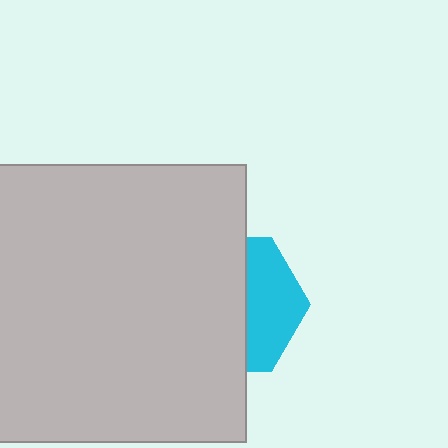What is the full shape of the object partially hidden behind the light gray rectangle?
The partially hidden object is a cyan hexagon.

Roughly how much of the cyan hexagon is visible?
A small part of it is visible (roughly 37%).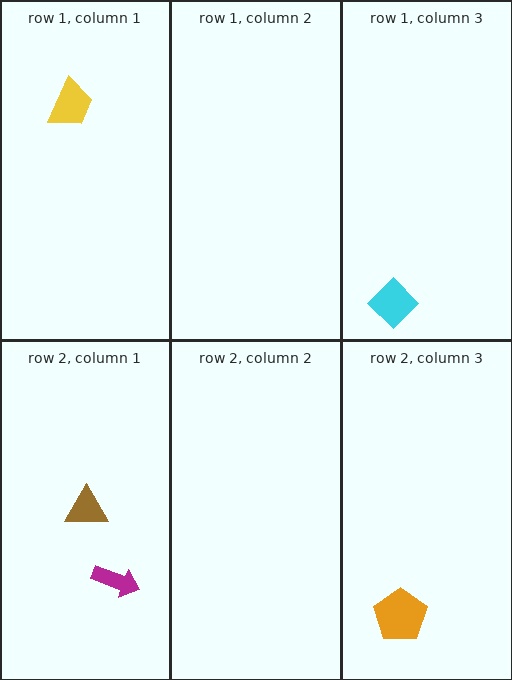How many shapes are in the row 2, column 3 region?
1.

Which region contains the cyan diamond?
The row 1, column 3 region.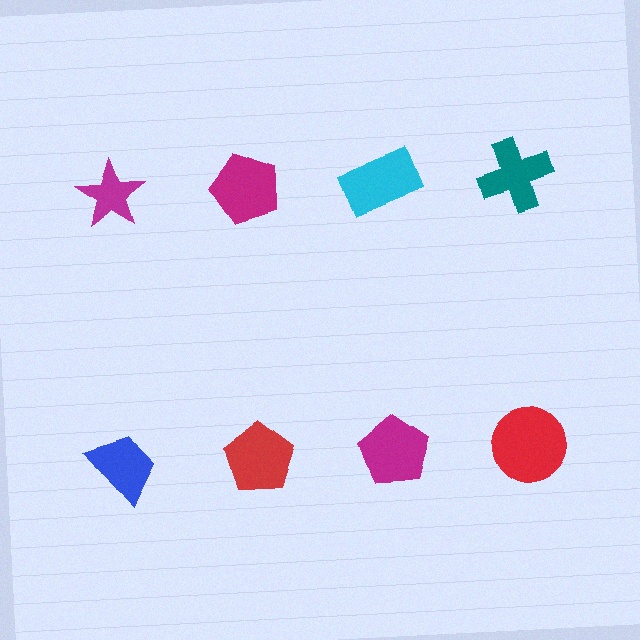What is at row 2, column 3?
A magenta pentagon.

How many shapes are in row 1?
4 shapes.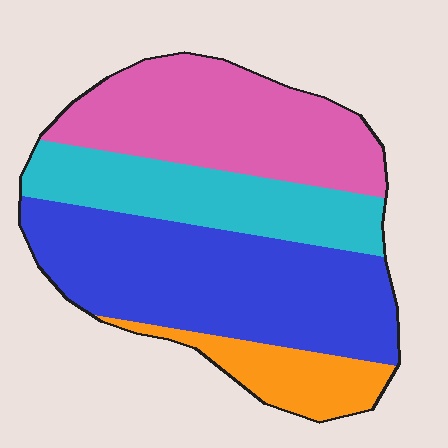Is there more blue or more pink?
Blue.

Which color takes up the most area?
Blue, at roughly 40%.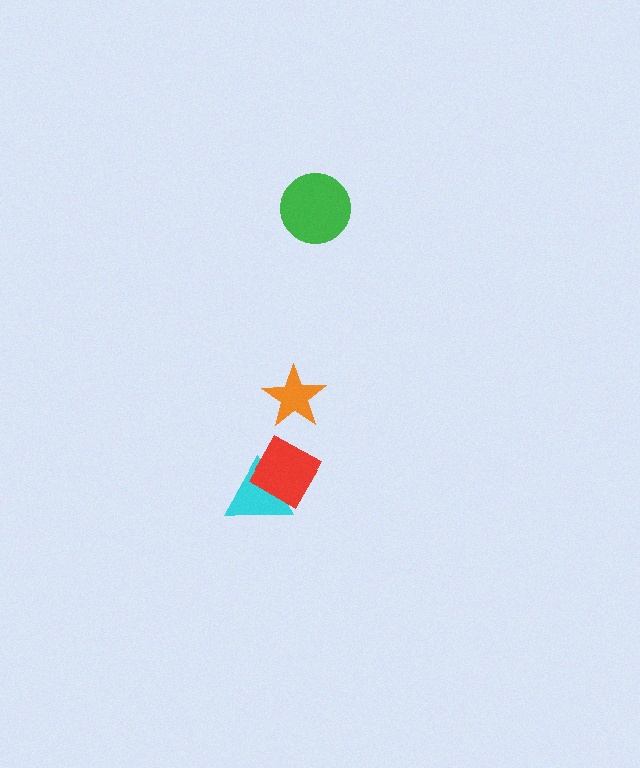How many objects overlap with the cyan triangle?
1 object overlaps with the cyan triangle.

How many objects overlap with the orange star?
0 objects overlap with the orange star.